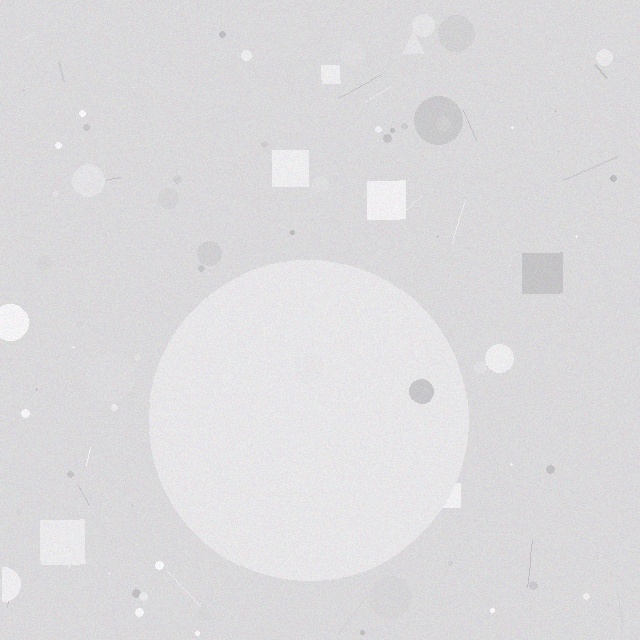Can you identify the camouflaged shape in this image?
The camouflaged shape is a circle.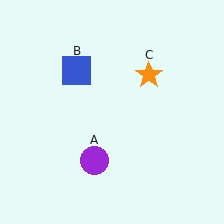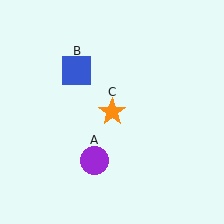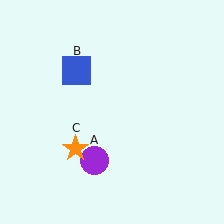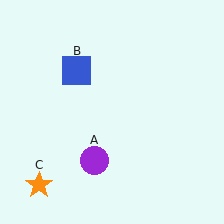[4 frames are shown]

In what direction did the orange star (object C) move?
The orange star (object C) moved down and to the left.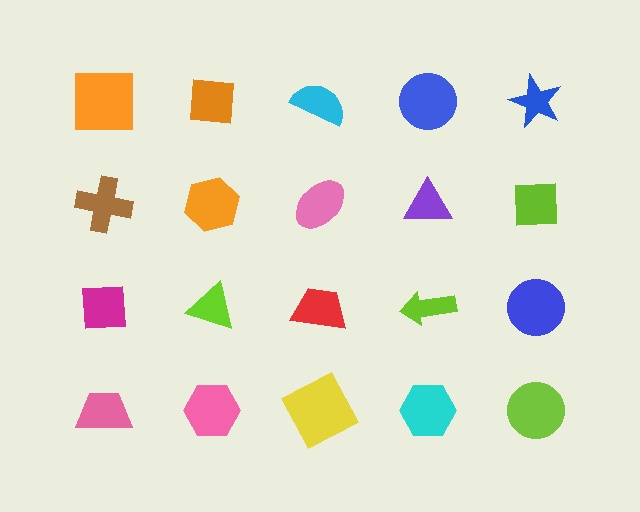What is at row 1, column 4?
A blue circle.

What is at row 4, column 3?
A yellow square.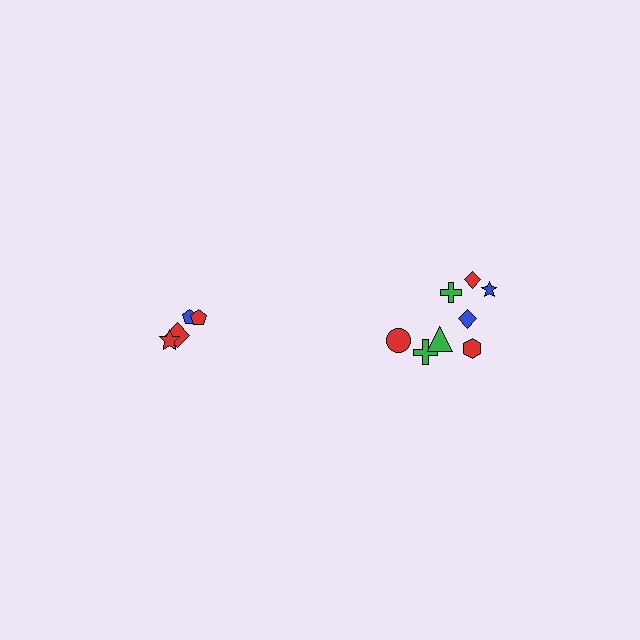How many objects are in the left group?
There are 4 objects.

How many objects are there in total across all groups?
There are 12 objects.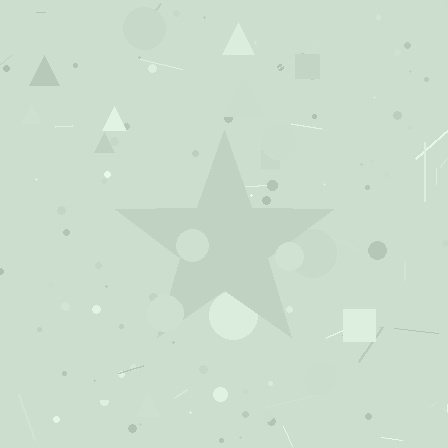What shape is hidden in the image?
A star is hidden in the image.